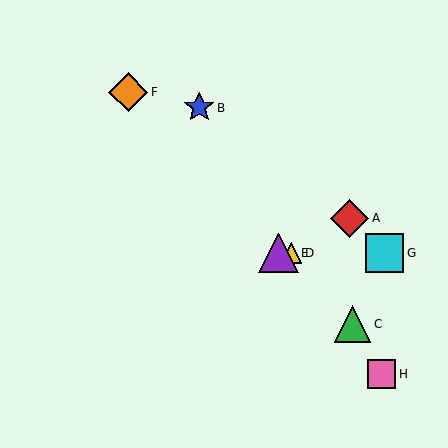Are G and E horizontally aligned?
Yes, both are at y≈253.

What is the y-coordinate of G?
Object G is at y≈253.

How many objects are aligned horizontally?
3 objects (D, E, G) are aligned horizontally.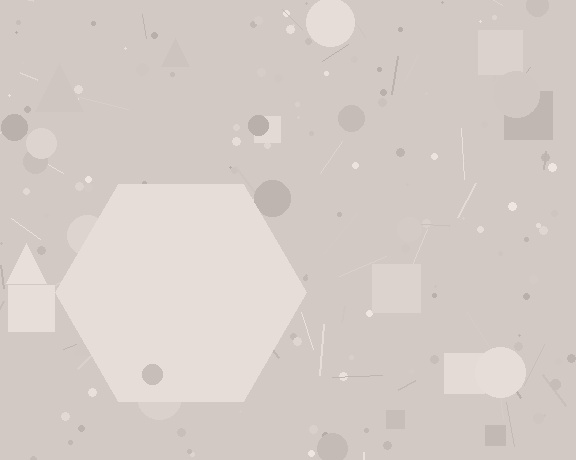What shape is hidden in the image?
A hexagon is hidden in the image.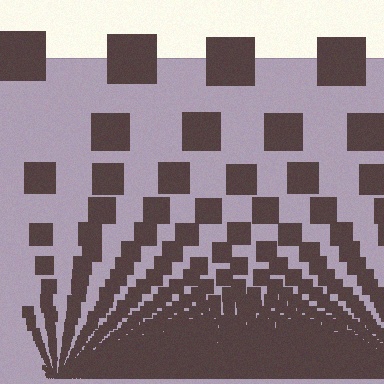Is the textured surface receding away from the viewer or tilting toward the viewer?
The surface appears to tilt toward the viewer. Texture elements get larger and sparser toward the top.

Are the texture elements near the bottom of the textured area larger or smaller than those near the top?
Smaller. The gradient is inverted — elements near the bottom are smaller and denser.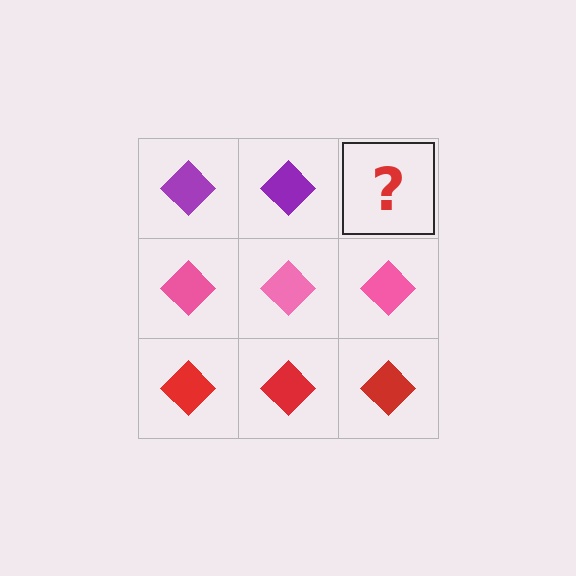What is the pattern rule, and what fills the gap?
The rule is that each row has a consistent color. The gap should be filled with a purple diamond.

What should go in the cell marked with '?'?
The missing cell should contain a purple diamond.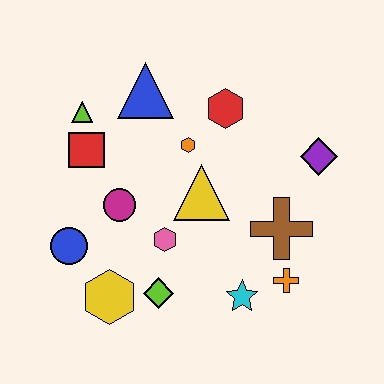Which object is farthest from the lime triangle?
The orange cross is farthest from the lime triangle.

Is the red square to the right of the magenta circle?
No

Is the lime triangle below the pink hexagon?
No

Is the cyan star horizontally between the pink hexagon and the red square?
No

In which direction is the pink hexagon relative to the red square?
The pink hexagon is below the red square.